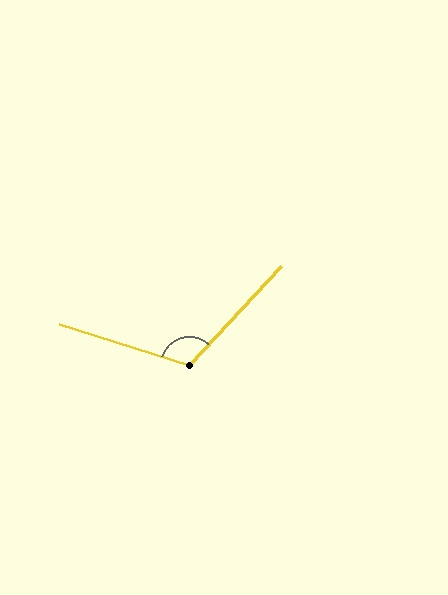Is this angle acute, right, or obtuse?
It is obtuse.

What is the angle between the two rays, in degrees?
Approximately 115 degrees.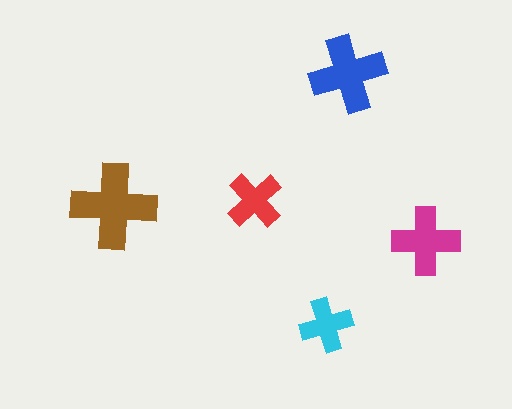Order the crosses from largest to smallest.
the brown one, the blue one, the magenta one, the red one, the cyan one.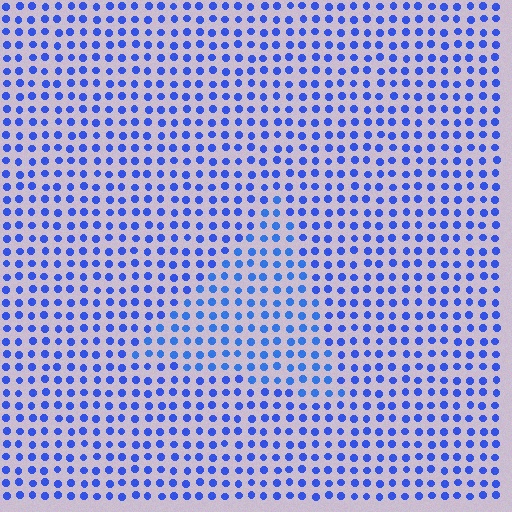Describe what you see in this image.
The image is filled with small blue elements in a uniform arrangement. A triangle-shaped region is visible where the elements are tinted to a slightly different hue, forming a subtle color boundary.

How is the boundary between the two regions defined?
The boundary is defined purely by a slight shift in hue (about 12 degrees). Spacing, size, and orientation are identical on both sides.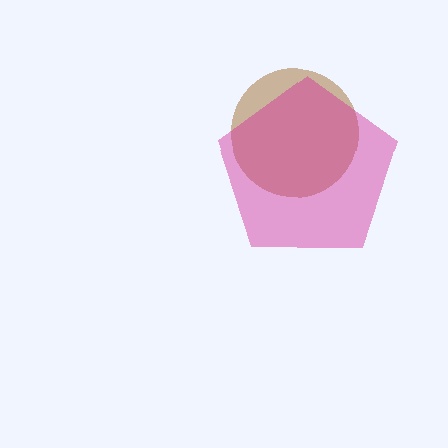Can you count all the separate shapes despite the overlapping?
Yes, there are 2 separate shapes.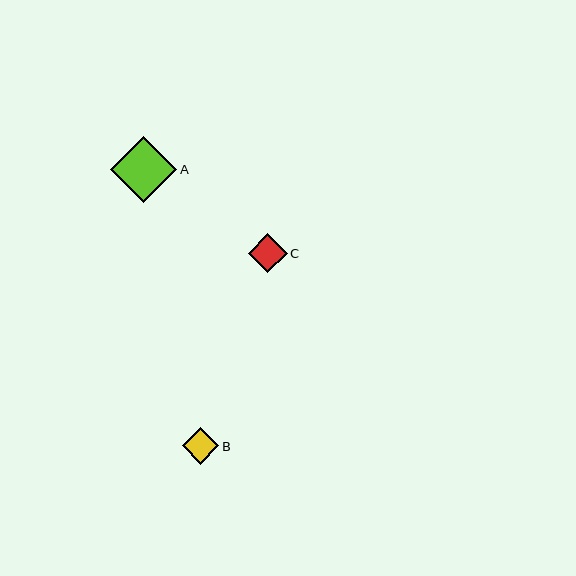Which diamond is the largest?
Diamond A is the largest with a size of approximately 66 pixels.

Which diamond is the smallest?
Diamond B is the smallest with a size of approximately 36 pixels.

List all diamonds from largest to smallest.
From largest to smallest: A, C, B.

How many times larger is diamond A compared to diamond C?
Diamond A is approximately 1.7 times the size of diamond C.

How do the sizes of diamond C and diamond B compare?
Diamond C and diamond B are approximately the same size.